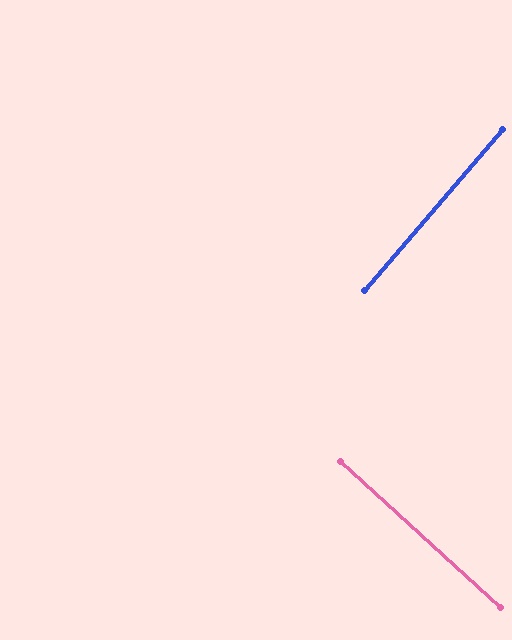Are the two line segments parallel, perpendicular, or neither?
Perpendicular — they meet at approximately 88°.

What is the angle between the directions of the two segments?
Approximately 88 degrees.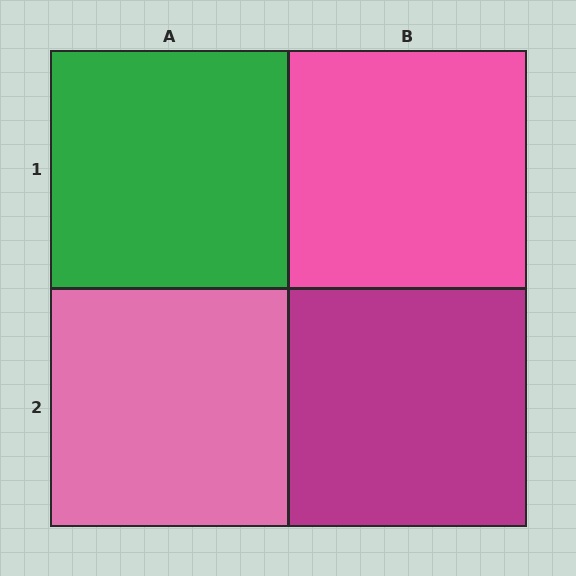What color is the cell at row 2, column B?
Magenta.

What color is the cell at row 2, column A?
Pink.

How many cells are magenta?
1 cell is magenta.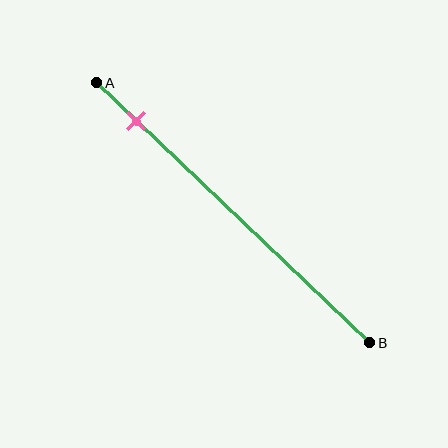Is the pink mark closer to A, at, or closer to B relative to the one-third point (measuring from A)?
The pink mark is closer to point A than the one-third point of segment AB.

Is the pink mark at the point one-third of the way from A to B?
No, the mark is at about 15% from A, not at the 33% one-third point.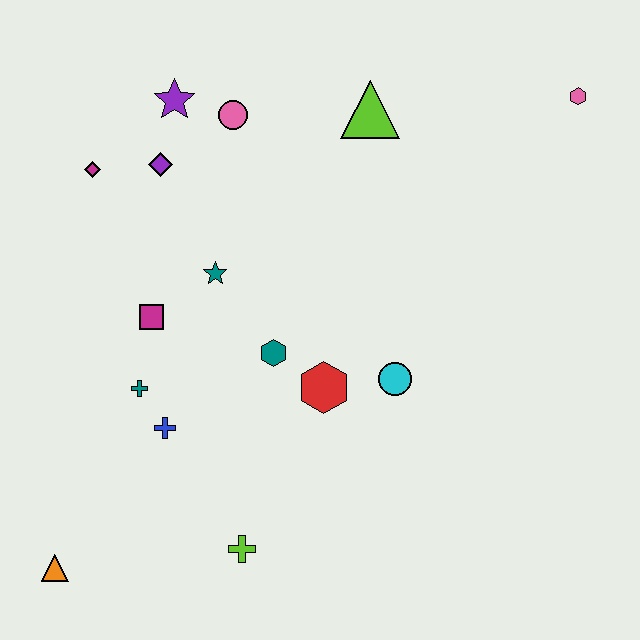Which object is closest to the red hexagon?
The teal hexagon is closest to the red hexagon.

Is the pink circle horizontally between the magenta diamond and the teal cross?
No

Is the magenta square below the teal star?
Yes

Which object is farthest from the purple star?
The orange triangle is farthest from the purple star.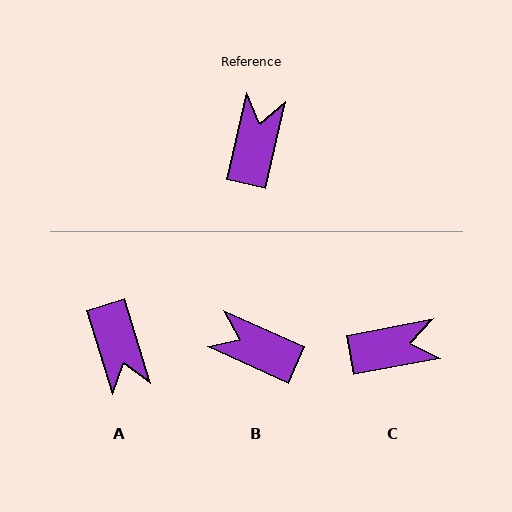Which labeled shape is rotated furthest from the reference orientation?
A, about 150 degrees away.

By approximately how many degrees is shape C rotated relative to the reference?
Approximately 67 degrees clockwise.